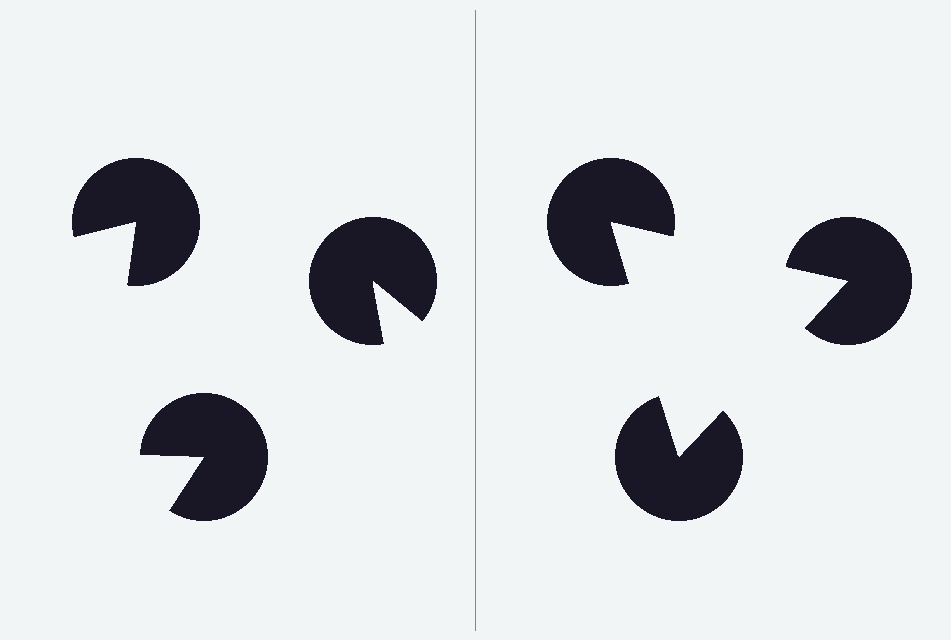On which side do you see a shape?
An illusory triangle appears on the right side. On the left side the wedge cuts are rotated, so no coherent shape forms.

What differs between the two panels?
The pac-man discs are positioned identically on both sides; only the wedge orientations differ. On the right they align to a triangle; on the left they are misaligned.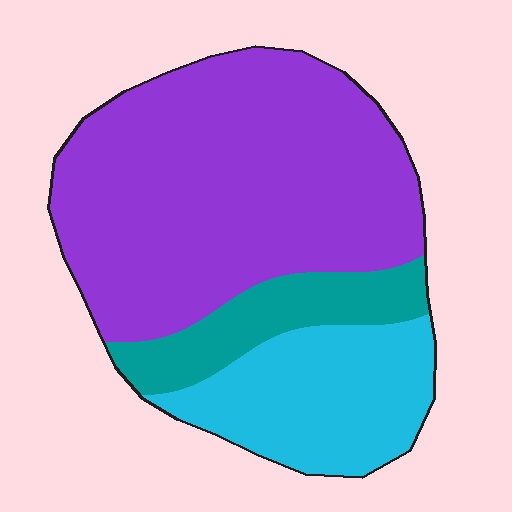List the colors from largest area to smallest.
From largest to smallest: purple, cyan, teal.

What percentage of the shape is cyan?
Cyan covers about 25% of the shape.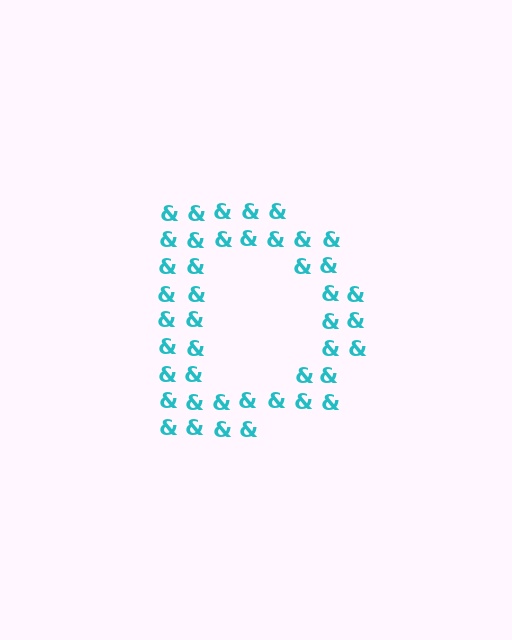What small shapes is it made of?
It is made of small ampersands.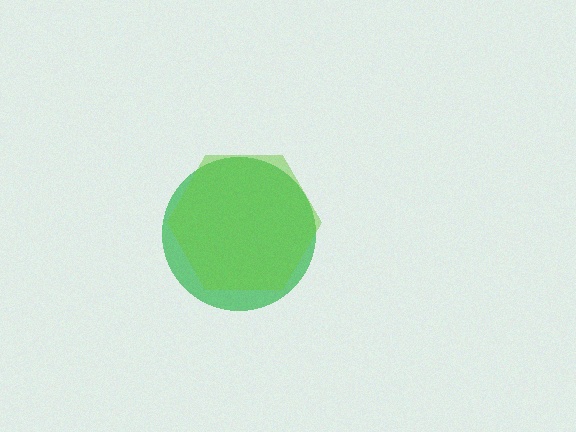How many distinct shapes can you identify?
There are 2 distinct shapes: a green circle, a lime hexagon.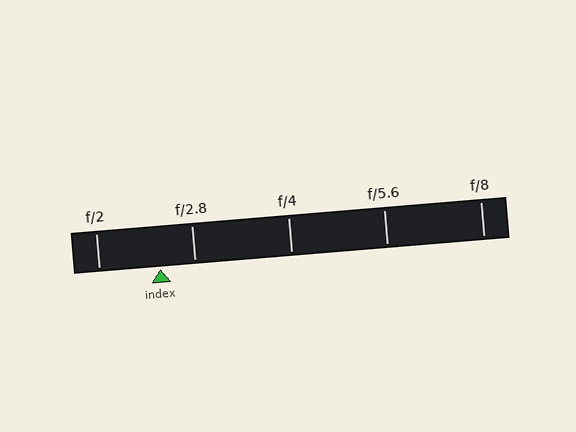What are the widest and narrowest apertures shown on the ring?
The widest aperture shown is f/2 and the narrowest is f/8.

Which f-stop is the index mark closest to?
The index mark is closest to f/2.8.